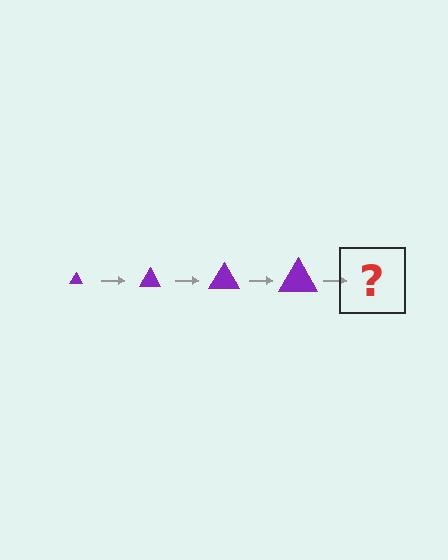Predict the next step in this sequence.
The next step is a purple triangle, larger than the previous one.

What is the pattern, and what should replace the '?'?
The pattern is that the triangle gets progressively larger each step. The '?' should be a purple triangle, larger than the previous one.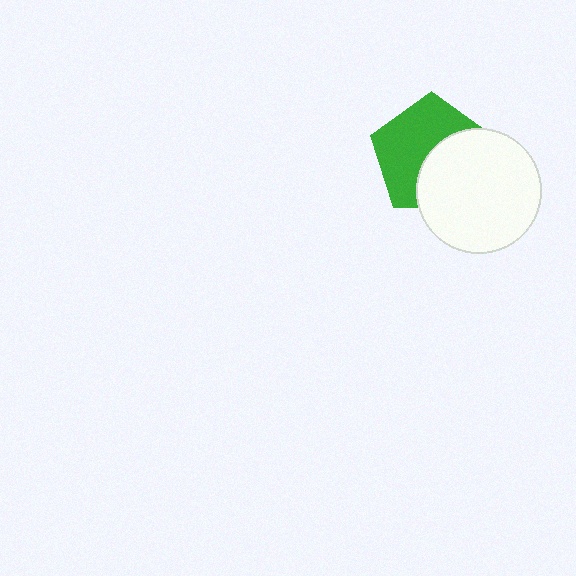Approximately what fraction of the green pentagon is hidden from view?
Roughly 44% of the green pentagon is hidden behind the white circle.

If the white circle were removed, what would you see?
You would see the complete green pentagon.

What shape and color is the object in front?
The object in front is a white circle.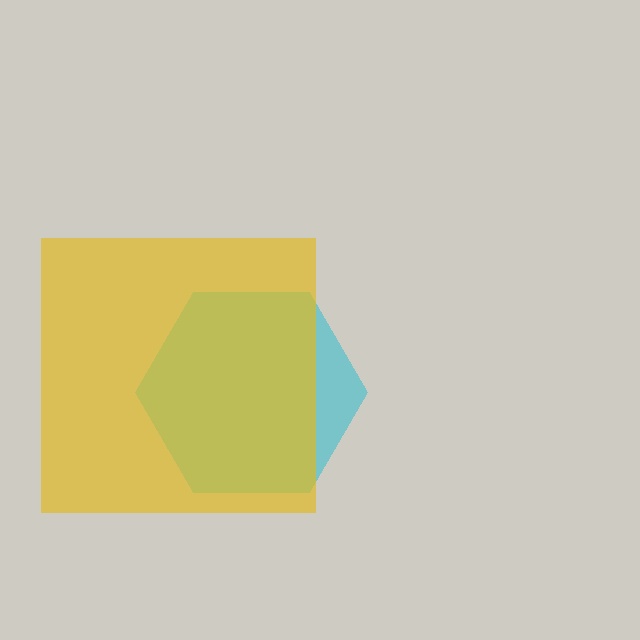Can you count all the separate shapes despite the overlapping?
Yes, there are 2 separate shapes.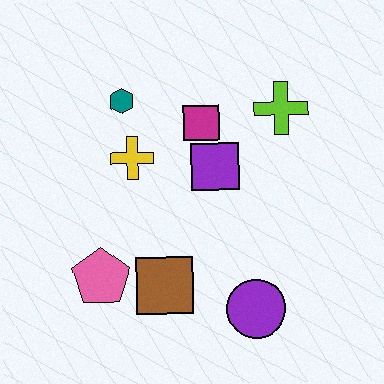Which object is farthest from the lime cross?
The pink pentagon is farthest from the lime cross.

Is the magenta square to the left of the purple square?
Yes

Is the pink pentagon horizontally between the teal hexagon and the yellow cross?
No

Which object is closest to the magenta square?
The purple square is closest to the magenta square.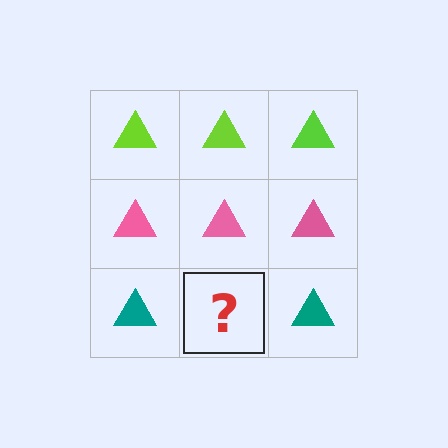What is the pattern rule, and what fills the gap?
The rule is that each row has a consistent color. The gap should be filled with a teal triangle.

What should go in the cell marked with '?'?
The missing cell should contain a teal triangle.